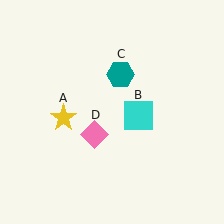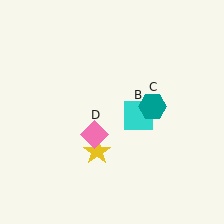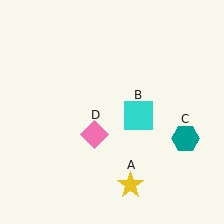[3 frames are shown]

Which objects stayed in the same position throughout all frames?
Cyan square (object B) and pink diamond (object D) remained stationary.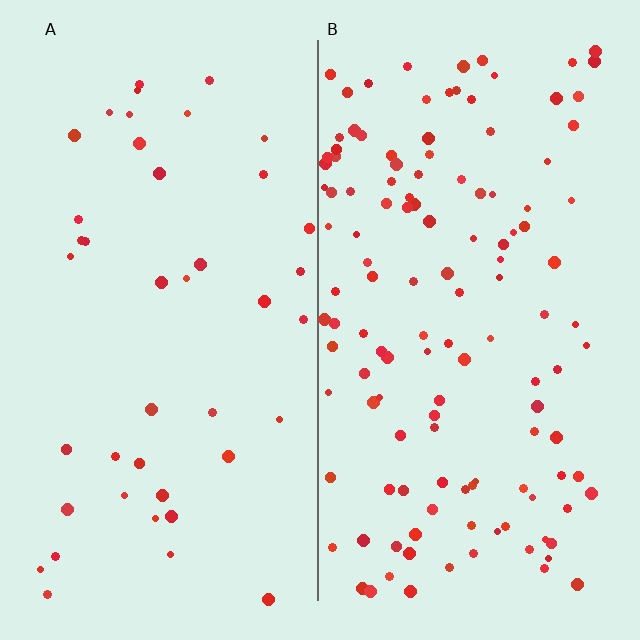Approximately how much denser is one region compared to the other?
Approximately 3.0× — region B over region A.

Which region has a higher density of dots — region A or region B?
B (the right).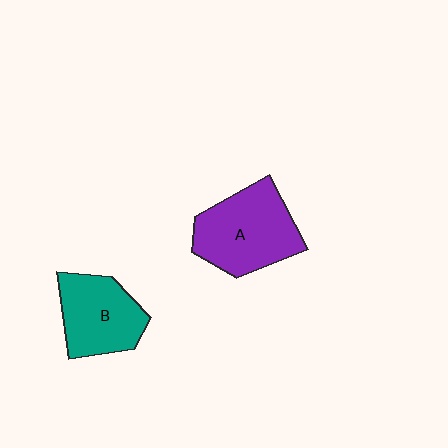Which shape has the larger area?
Shape A (purple).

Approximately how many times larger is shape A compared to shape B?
Approximately 1.2 times.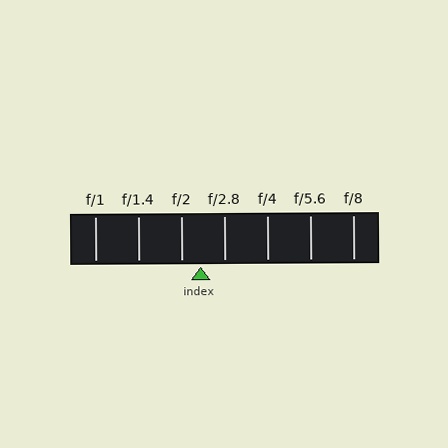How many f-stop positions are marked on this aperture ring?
There are 7 f-stop positions marked.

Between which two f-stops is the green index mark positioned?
The index mark is between f/2 and f/2.8.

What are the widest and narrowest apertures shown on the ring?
The widest aperture shown is f/1 and the narrowest is f/8.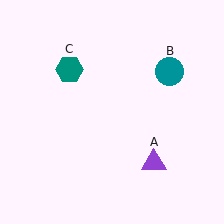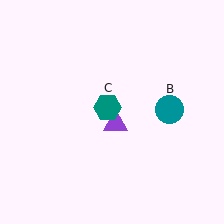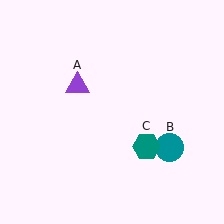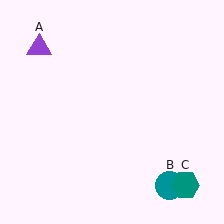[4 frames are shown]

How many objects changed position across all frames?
3 objects changed position: purple triangle (object A), teal circle (object B), teal hexagon (object C).